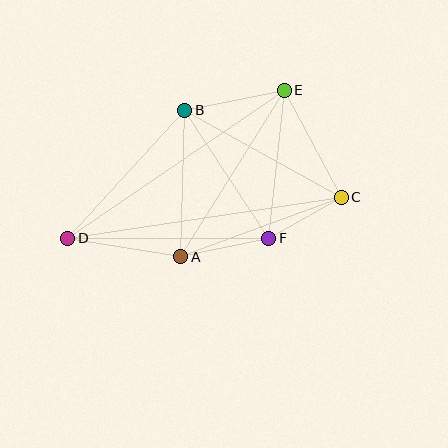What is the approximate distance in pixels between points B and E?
The distance between B and E is approximately 102 pixels.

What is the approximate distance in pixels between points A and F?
The distance between A and F is approximately 90 pixels.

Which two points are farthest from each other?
Points C and D are farthest from each other.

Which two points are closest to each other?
Points C and F are closest to each other.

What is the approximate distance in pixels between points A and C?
The distance between A and C is approximately 171 pixels.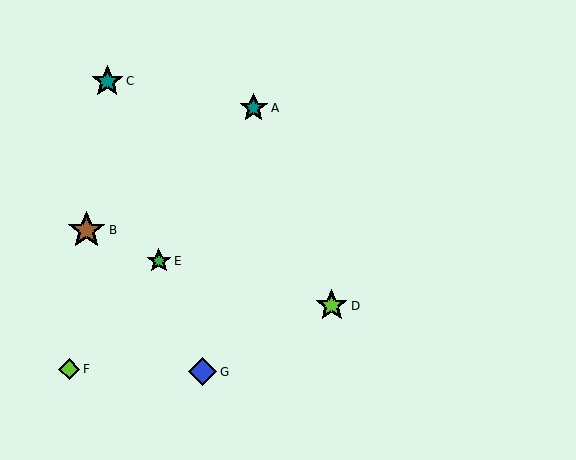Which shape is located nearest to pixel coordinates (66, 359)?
The lime diamond (labeled F) at (69, 369) is nearest to that location.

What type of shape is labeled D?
Shape D is a lime star.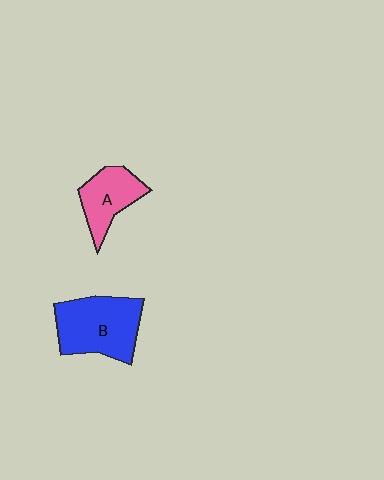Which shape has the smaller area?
Shape A (pink).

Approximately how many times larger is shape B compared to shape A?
Approximately 1.6 times.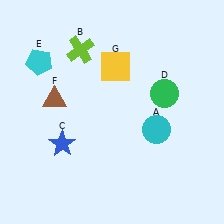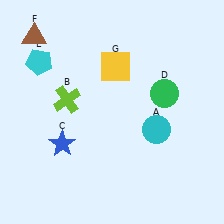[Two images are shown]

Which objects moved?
The objects that moved are: the lime cross (B), the brown triangle (F).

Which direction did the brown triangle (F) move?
The brown triangle (F) moved up.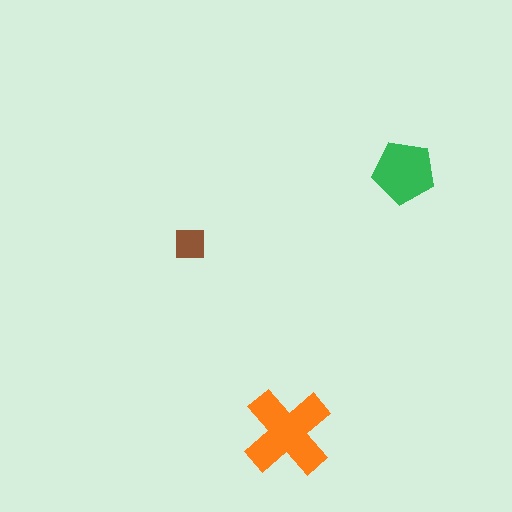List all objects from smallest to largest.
The brown square, the green pentagon, the orange cross.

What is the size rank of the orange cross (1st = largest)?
1st.